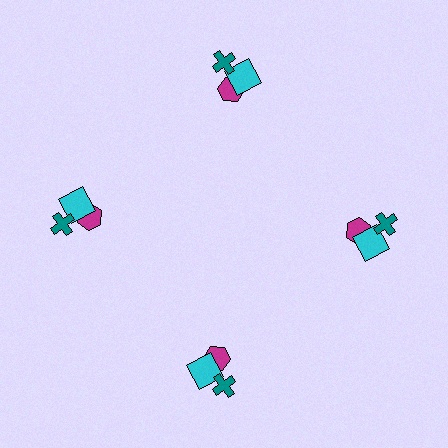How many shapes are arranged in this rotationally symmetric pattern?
There are 12 shapes, arranged in 4 groups of 3.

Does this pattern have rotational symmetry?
Yes, this pattern has 4-fold rotational symmetry. It looks the same after rotating 90 degrees around the center.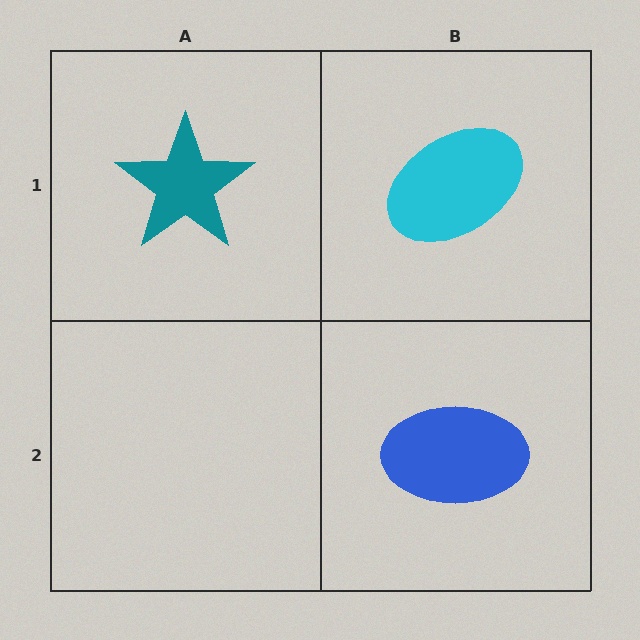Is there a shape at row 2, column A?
No, that cell is empty.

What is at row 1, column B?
A cyan ellipse.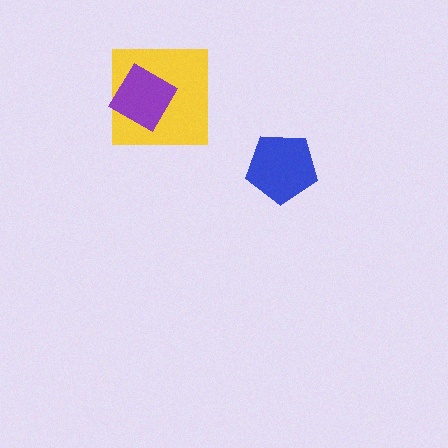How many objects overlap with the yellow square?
1 object overlaps with the yellow square.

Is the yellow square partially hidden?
Yes, it is partially covered by another shape.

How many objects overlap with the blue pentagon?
0 objects overlap with the blue pentagon.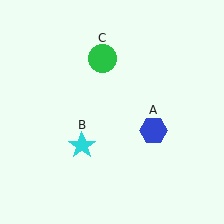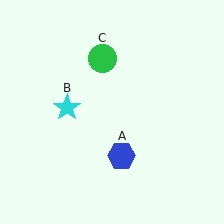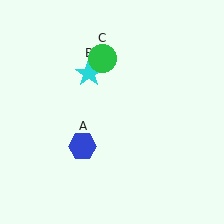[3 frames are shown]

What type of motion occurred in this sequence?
The blue hexagon (object A), cyan star (object B) rotated clockwise around the center of the scene.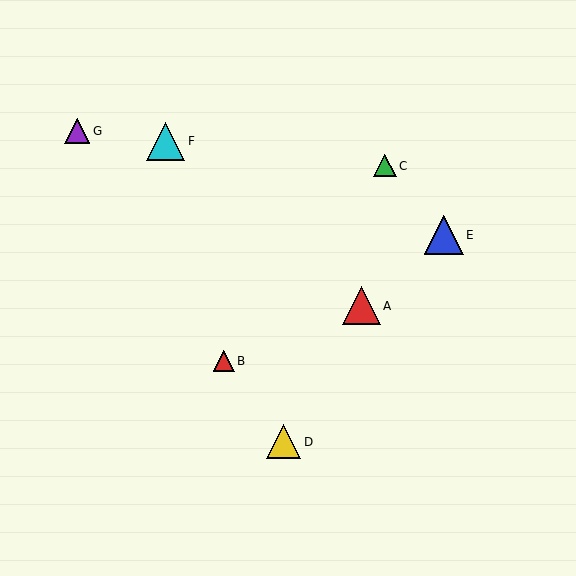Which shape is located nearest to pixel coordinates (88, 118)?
The purple triangle (labeled G) at (77, 131) is nearest to that location.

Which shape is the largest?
The blue triangle (labeled E) is the largest.